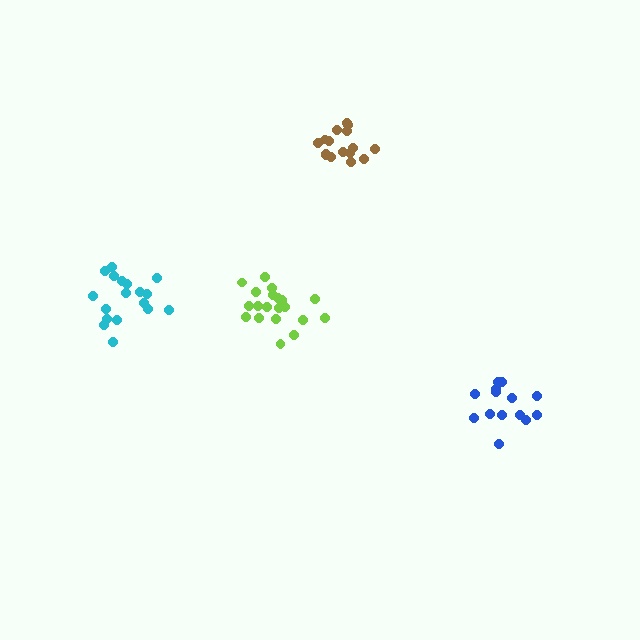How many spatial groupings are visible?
There are 4 spatial groupings.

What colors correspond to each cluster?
The clusters are colored: blue, cyan, lime, brown.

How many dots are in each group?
Group 1: 14 dots, Group 2: 18 dots, Group 3: 20 dots, Group 4: 16 dots (68 total).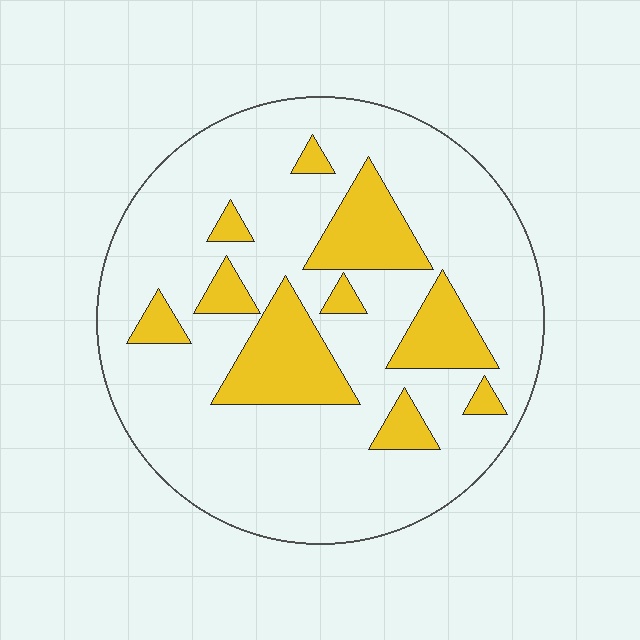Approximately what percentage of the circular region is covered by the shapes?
Approximately 20%.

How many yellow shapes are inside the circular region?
10.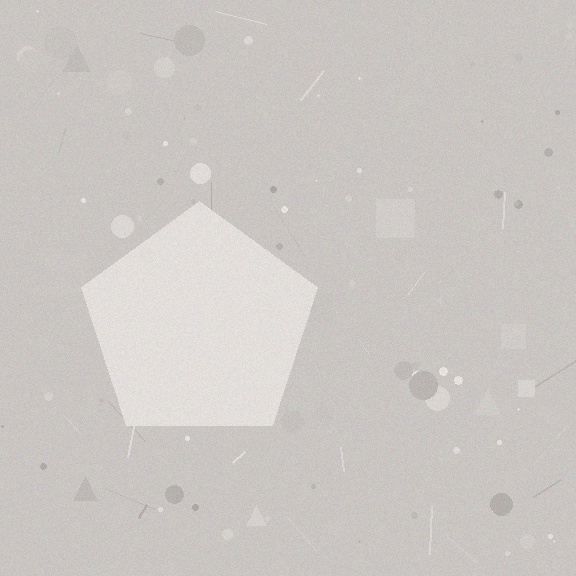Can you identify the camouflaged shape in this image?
The camouflaged shape is a pentagon.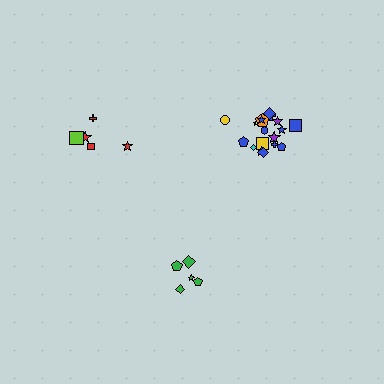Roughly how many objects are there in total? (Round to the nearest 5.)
Roughly 30 objects in total.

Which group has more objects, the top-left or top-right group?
The top-right group.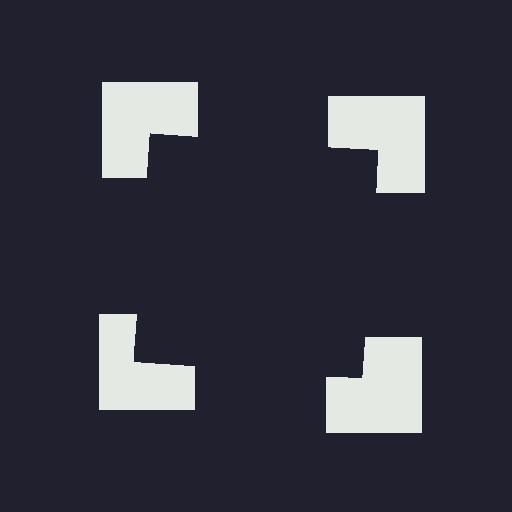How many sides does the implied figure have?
4 sides.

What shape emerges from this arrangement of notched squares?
An illusory square — its edges are inferred from the aligned wedge cuts in the notched squares, not physically drawn.